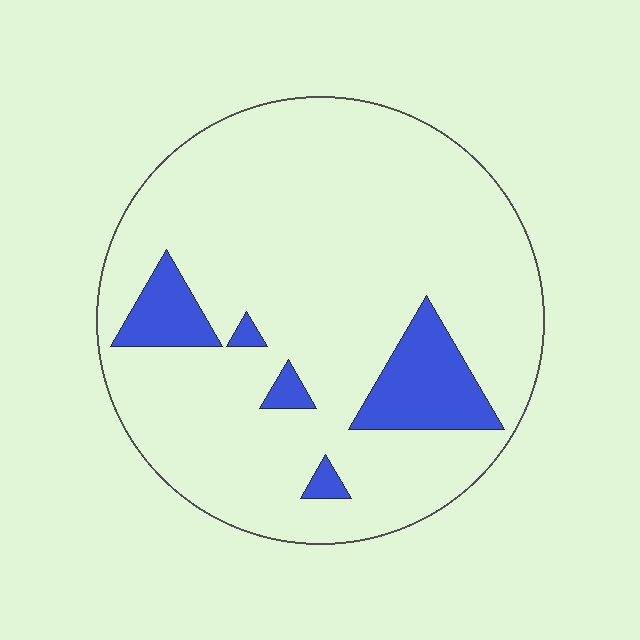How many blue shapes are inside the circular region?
5.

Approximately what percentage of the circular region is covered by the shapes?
Approximately 10%.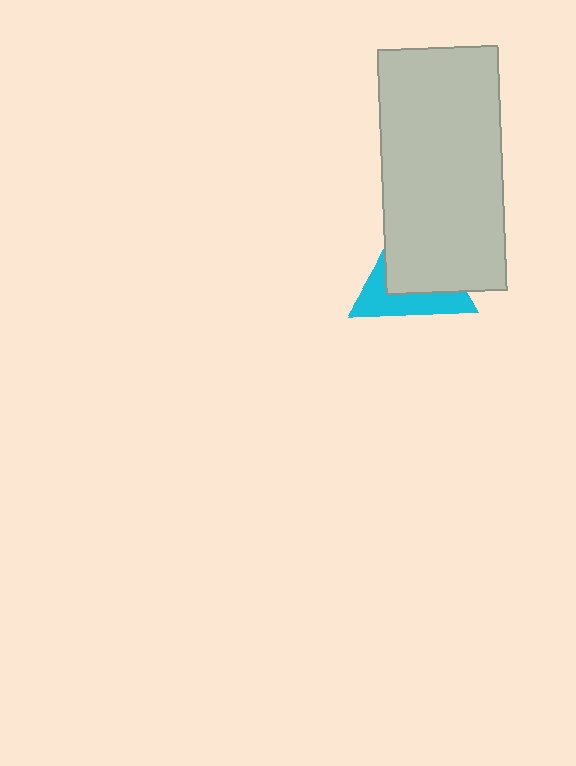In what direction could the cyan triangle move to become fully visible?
The cyan triangle could move toward the lower-left. That would shift it out from behind the light gray rectangle entirely.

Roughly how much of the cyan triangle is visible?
A small part of it is visible (roughly 41%).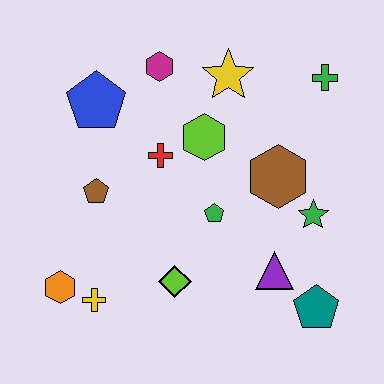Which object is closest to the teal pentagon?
The purple triangle is closest to the teal pentagon.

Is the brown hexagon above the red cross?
No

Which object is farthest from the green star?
The orange hexagon is farthest from the green star.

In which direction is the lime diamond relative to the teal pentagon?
The lime diamond is to the left of the teal pentagon.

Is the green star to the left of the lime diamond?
No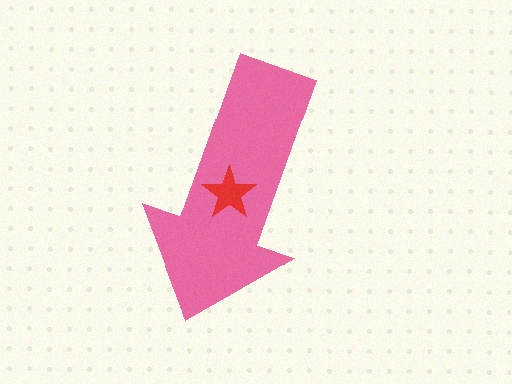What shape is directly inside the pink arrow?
The red star.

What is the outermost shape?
The pink arrow.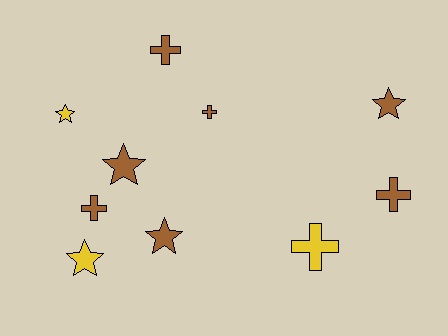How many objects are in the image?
There are 10 objects.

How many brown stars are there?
There are 3 brown stars.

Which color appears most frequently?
Brown, with 7 objects.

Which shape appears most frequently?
Cross, with 5 objects.